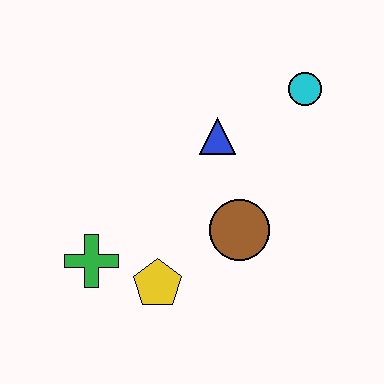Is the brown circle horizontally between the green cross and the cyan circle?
Yes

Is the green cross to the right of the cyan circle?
No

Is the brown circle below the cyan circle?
Yes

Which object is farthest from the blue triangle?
The green cross is farthest from the blue triangle.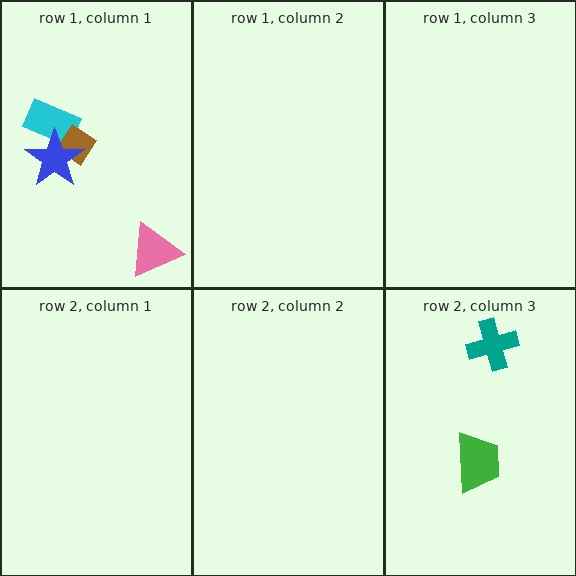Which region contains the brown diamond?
The row 1, column 1 region.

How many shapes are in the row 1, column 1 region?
4.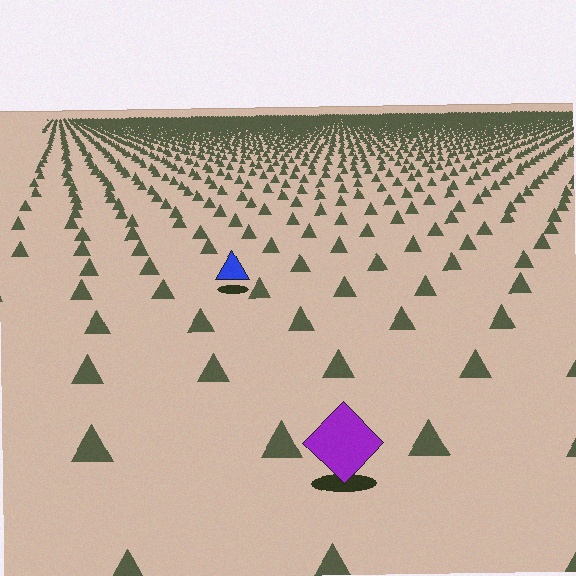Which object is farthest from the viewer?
The blue triangle is farthest from the viewer. It appears smaller and the ground texture around it is denser.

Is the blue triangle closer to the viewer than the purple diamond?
No. The purple diamond is closer — you can tell from the texture gradient: the ground texture is coarser near it.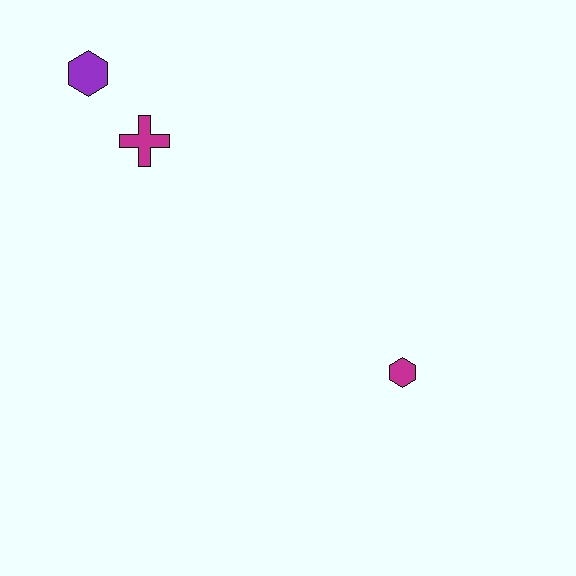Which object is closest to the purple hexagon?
The magenta cross is closest to the purple hexagon.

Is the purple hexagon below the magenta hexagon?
No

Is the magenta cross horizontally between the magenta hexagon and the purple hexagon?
Yes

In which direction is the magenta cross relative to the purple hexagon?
The magenta cross is below the purple hexagon.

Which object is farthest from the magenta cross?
The magenta hexagon is farthest from the magenta cross.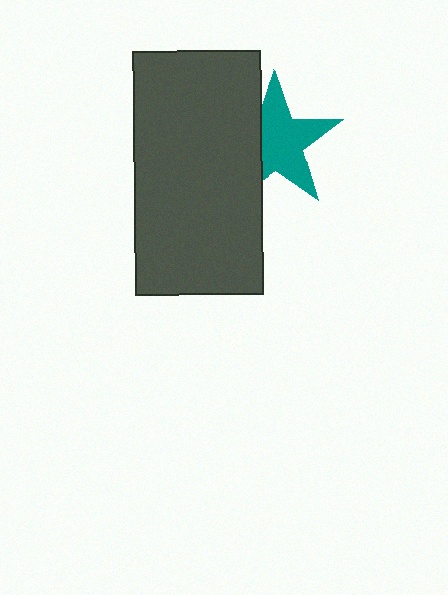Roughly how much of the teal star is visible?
Most of it is visible (roughly 69%).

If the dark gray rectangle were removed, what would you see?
You would see the complete teal star.